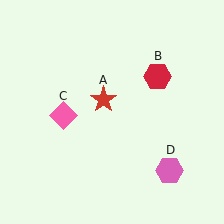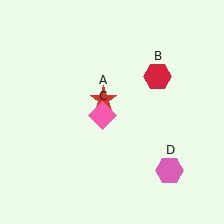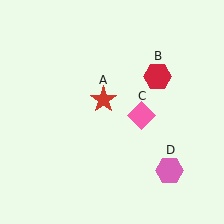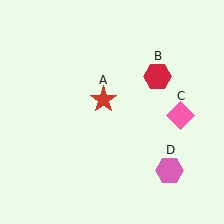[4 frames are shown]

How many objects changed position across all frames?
1 object changed position: pink diamond (object C).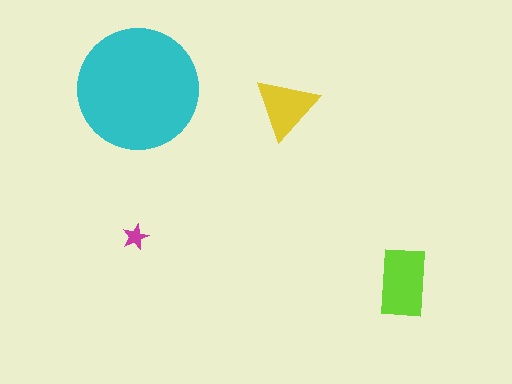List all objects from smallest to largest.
The magenta star, the yellow triangle, the lime rectangle, the cyan circle.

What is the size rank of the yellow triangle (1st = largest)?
3rd.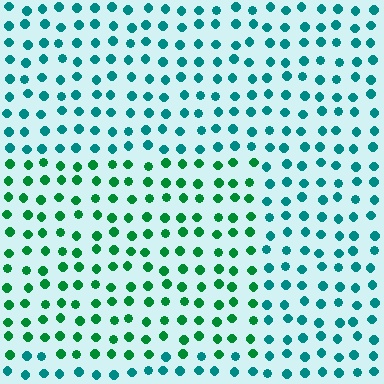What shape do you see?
I see a rectangle.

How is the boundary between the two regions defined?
The boundary is defined purely by a slight shift in hue (about 37 degrees). Spacing, size, and orientation are identical on both sides.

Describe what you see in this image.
The image is filled with small teal elements in a uniform arrangement. A rectangle-shaped region is visible where the elements are tinted to a slightly different hue, forming a subtle color boundary.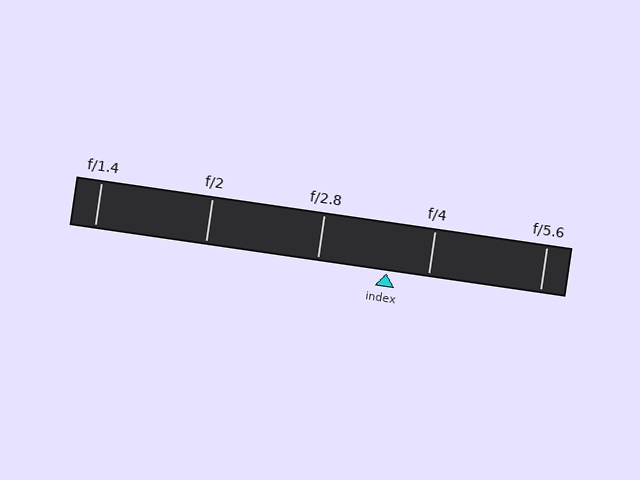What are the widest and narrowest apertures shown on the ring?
The widest aperture shown is f/1.4 and the narrowest is f/5.6.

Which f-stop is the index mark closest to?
The index mark is closest to f/4.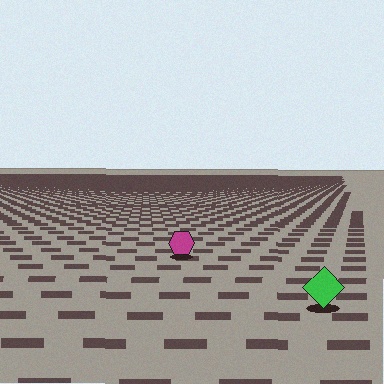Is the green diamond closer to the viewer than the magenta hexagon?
Yes. The green diamond is closer — you can tell from the texture gradient: the ground texture is coarser near it.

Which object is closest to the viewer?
The green diamond is closest. The texture marks near it are larger and more spread out.